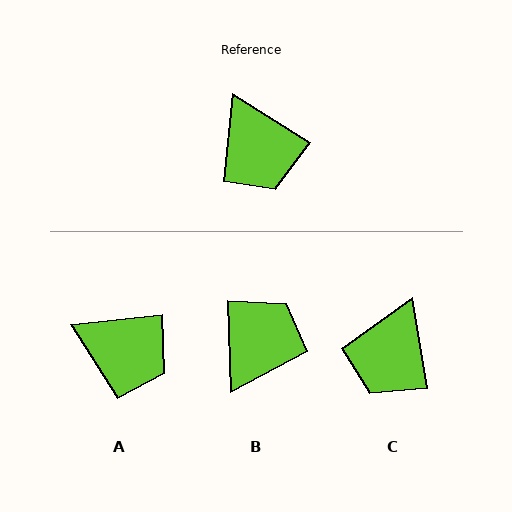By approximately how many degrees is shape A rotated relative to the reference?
Approximately 38 degrees counter-clockwise.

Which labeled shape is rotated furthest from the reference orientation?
B, about 123 degrees away.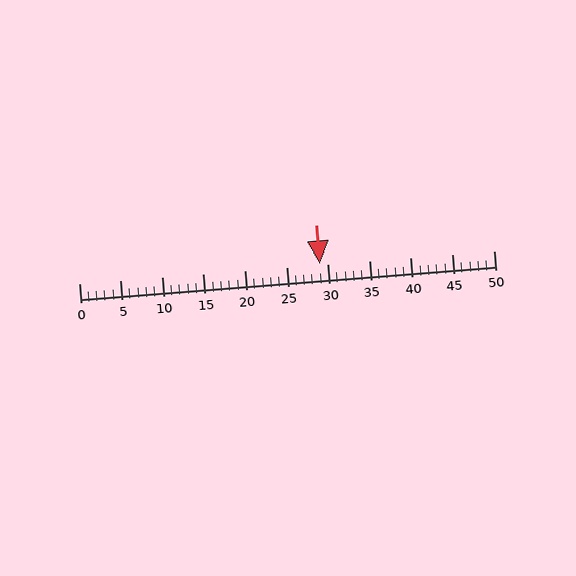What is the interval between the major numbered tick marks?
The major tick marks are spaced 5 units apart.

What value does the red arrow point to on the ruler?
The red arrow points to approximately 29.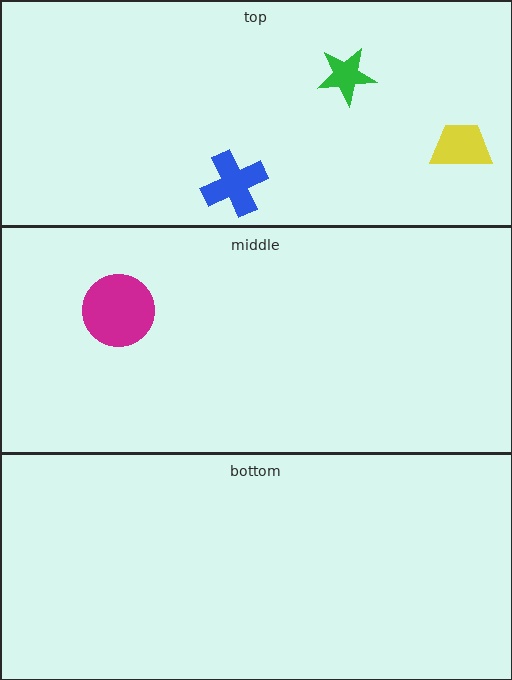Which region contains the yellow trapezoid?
The top region.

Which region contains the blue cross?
The top region.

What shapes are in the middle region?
The red diamond, the magenta circle.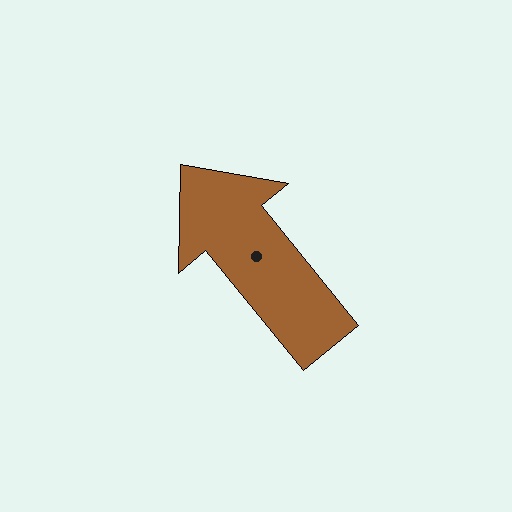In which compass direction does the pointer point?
Northwest.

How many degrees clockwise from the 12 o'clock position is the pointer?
Approximately 321 degrees.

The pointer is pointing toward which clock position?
Roughly 11 o'clock.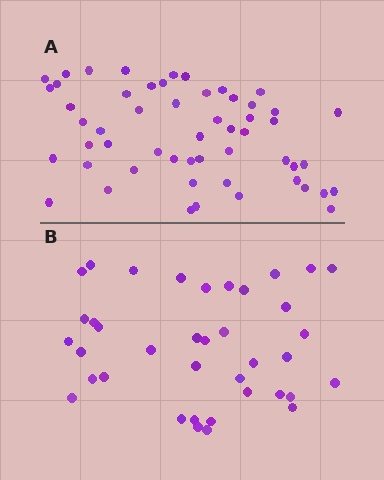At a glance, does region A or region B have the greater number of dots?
Region A (the top region) has more dots.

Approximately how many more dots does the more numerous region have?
Region A has approximately 15 more dots than region B.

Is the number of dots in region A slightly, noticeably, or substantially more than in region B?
Region A has noticeably more, but not dramatically so. The ratio is roughly 1.4 to 1.